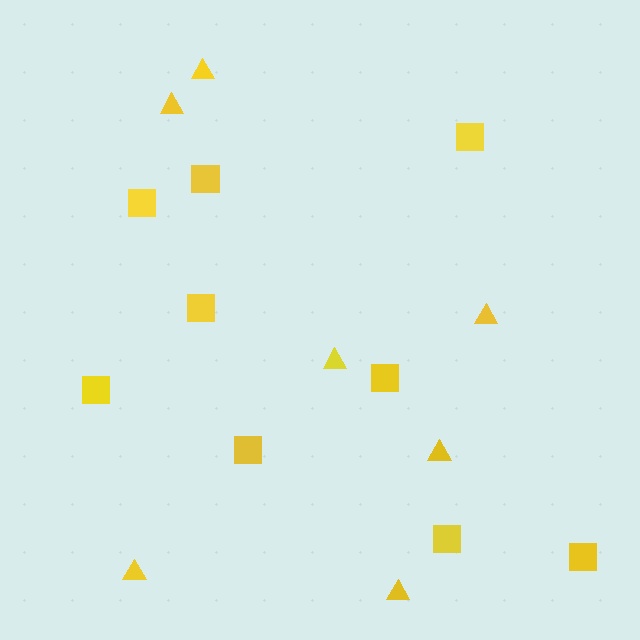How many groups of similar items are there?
There are 2 groups: one group of triangles (7) and one group of squares (9).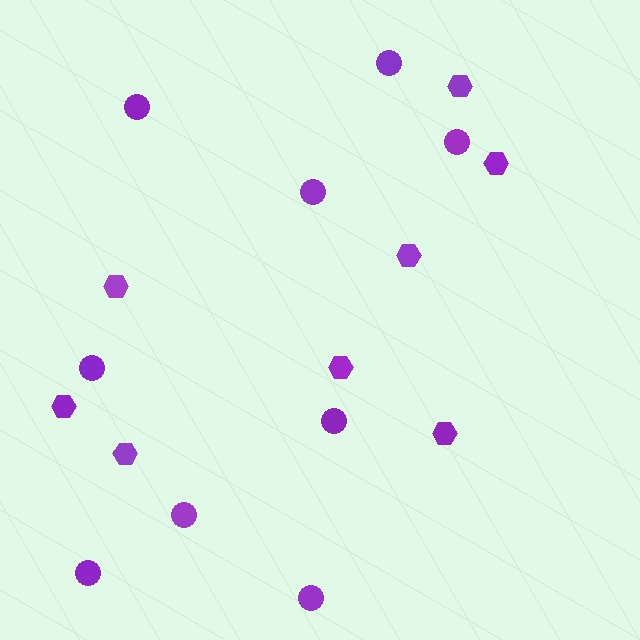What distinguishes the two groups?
There are 2 groups: one group of circles (9) and one group of hexagons (8).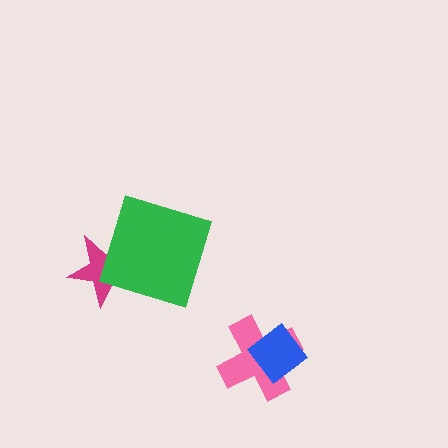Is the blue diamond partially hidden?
No, no other shape covers it.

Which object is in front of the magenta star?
The green square is in front of the magenta star.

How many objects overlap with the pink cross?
1 object overlaps with the pink cross.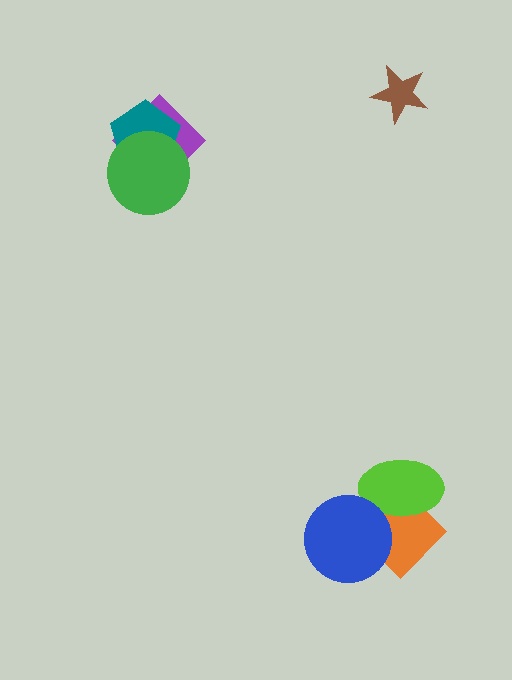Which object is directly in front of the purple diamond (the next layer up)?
The teal pentagon is directly in front of the purple diamond.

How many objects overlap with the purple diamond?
2 objects overlap with the purple diamond.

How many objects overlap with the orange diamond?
2 objects overlap with the orange diamond.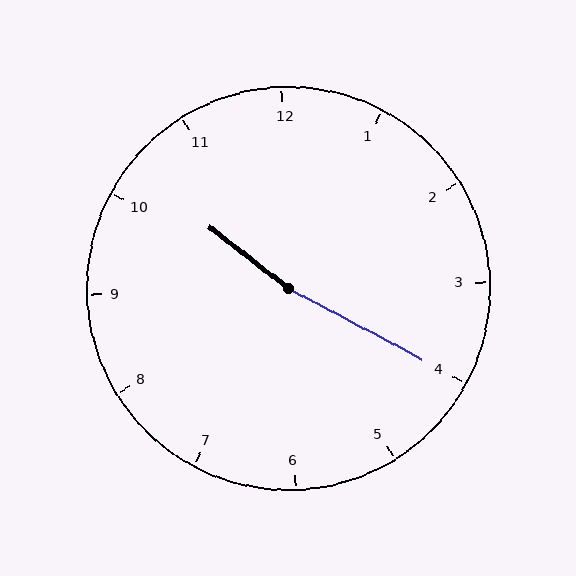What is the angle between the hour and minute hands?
Approximately 170 degrees.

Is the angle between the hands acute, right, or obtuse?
It is obtuse.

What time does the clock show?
10:20.